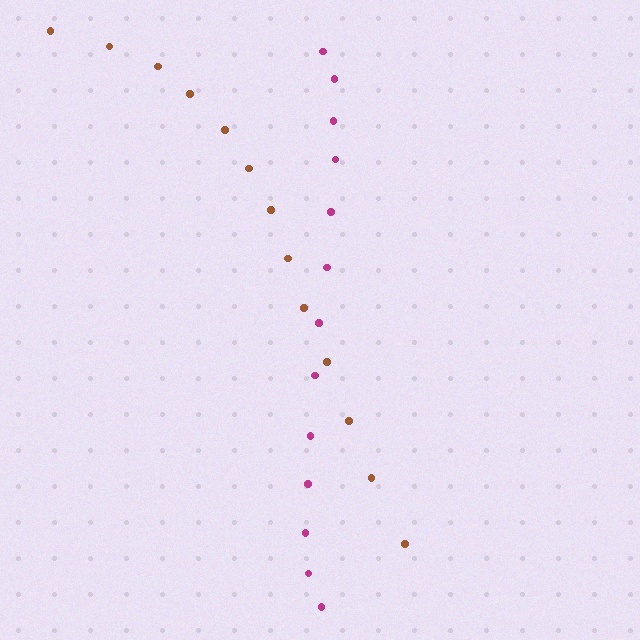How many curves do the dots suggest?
There are 2 distinct paths.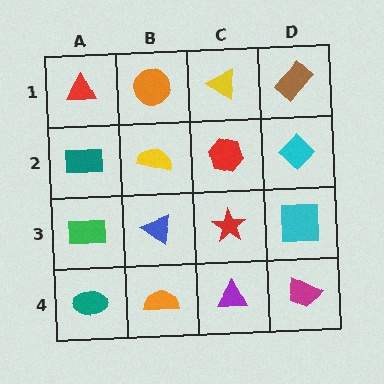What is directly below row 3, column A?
A teal ellipse.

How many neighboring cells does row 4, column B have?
3.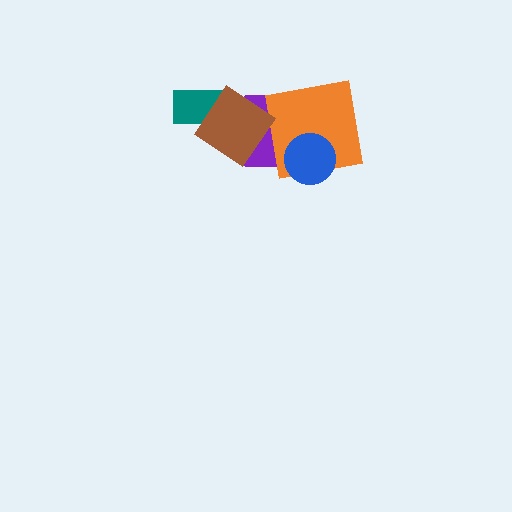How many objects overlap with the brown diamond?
2 objects overlap with the brown diamond.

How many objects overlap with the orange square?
2 objects overlap with the orange square.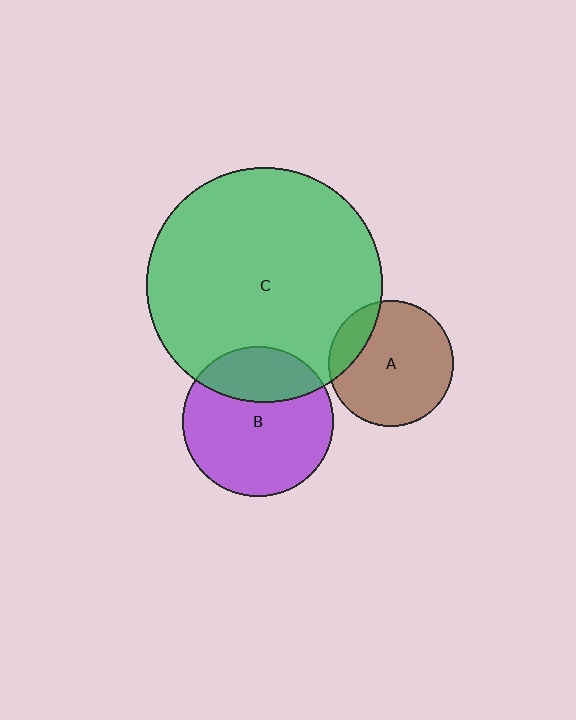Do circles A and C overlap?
Yes.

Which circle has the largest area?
Circle C (green).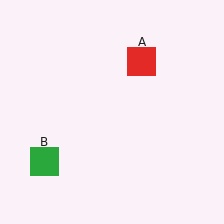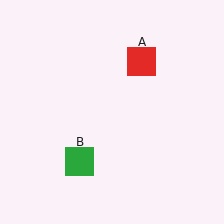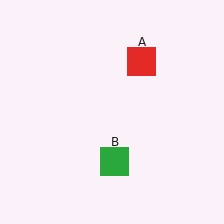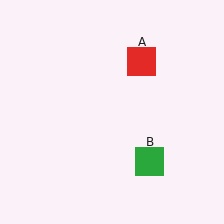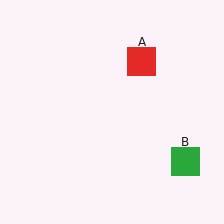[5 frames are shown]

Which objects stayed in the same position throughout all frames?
Red square (object A) remained stationary.